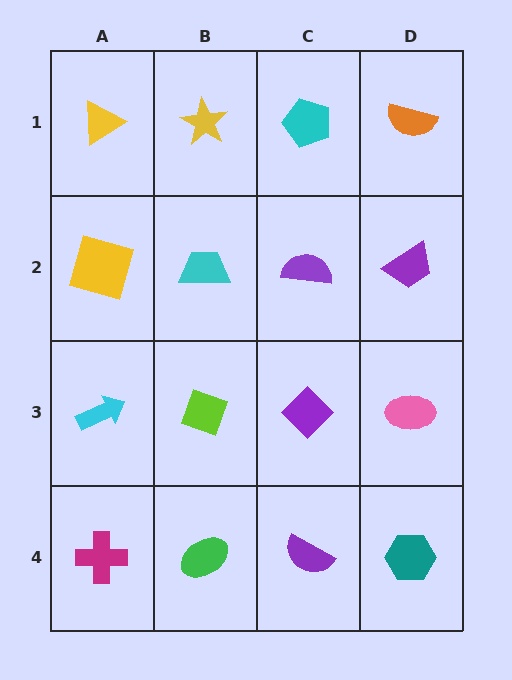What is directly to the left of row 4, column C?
A green ellipse.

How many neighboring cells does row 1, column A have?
2.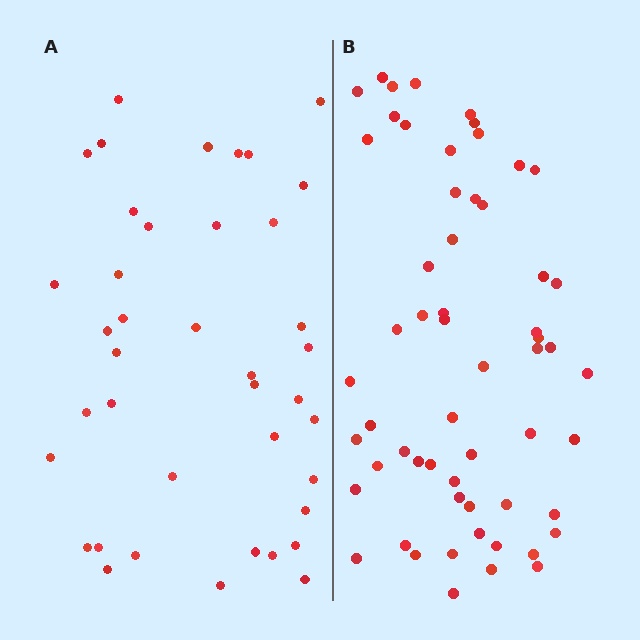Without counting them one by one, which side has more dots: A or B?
Region B (the right region) has more dots.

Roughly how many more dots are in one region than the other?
Region B has approximately 20 more dots than region A.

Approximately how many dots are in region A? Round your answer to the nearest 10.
About 40 dots.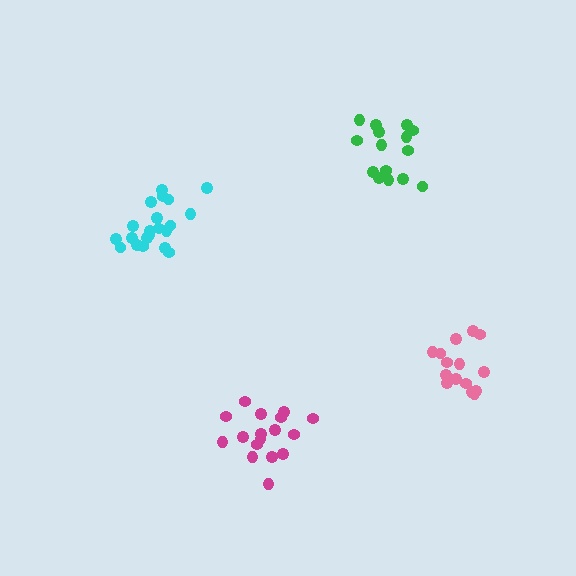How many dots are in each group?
Group 1: 21 dots, Group 2: 15 dots, Group 3: 15 dots, Group 4: 17 dots (68 total).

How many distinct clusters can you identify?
There are 4 distinct clusters.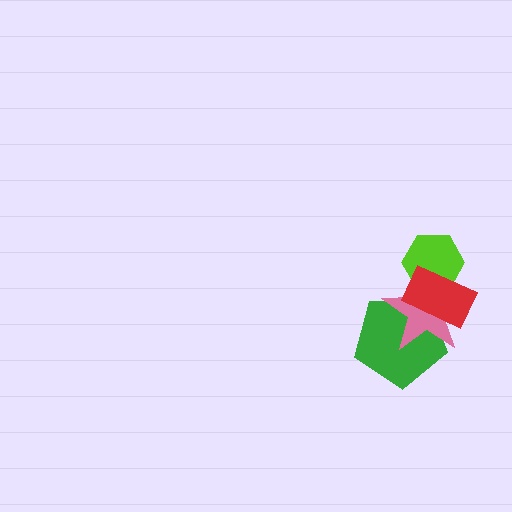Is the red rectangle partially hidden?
No, no other shape covers it.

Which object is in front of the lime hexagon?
The red rectangle is in front of the lime hexagon.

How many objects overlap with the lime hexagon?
2 objects overlap with the lime hexagon.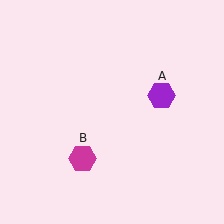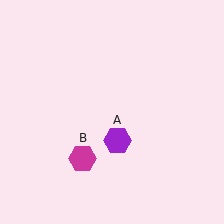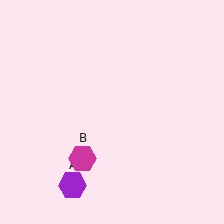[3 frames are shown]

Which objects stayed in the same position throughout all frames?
Magenta hexagon (object B) remained stationary.